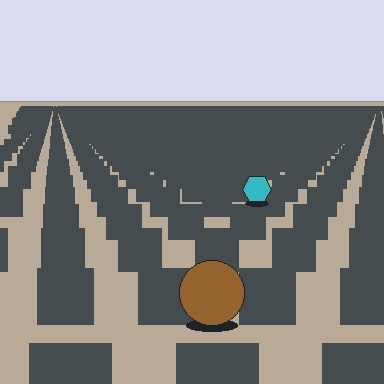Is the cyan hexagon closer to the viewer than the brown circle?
No. The brown circle is closer — you can tell from the texture gradient: the ground texture is coarser near it.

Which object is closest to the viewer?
The brown circle is closest. The texture marks near it are larger and more spread out.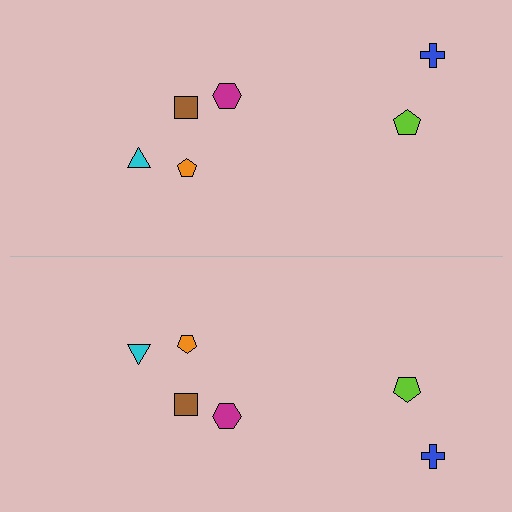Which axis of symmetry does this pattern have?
The pattern has a horizontal axis of symmetry running through the center of the image.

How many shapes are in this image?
There are 12 shapes in this image.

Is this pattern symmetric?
Yes, this pattern has bilateral (reflection) symmetry.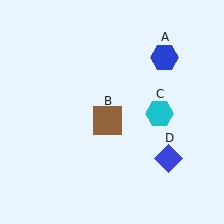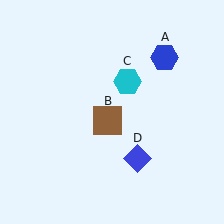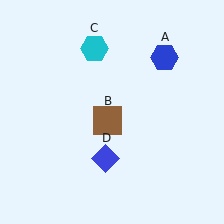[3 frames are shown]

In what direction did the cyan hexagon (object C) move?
The cyan hexagon (object C) moved up and to the left.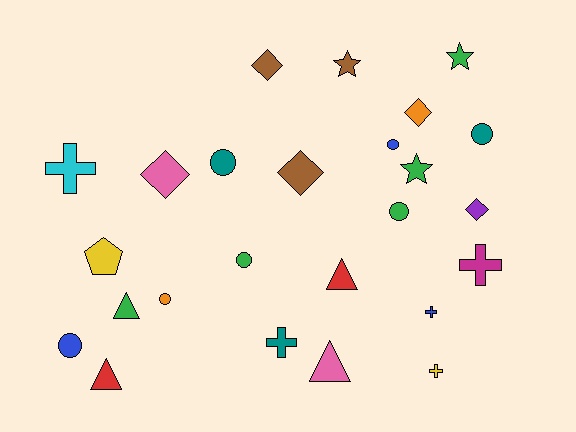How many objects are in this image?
There are 25 objects.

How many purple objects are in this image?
There is 1 purple object.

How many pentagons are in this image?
There is 1 pentagon.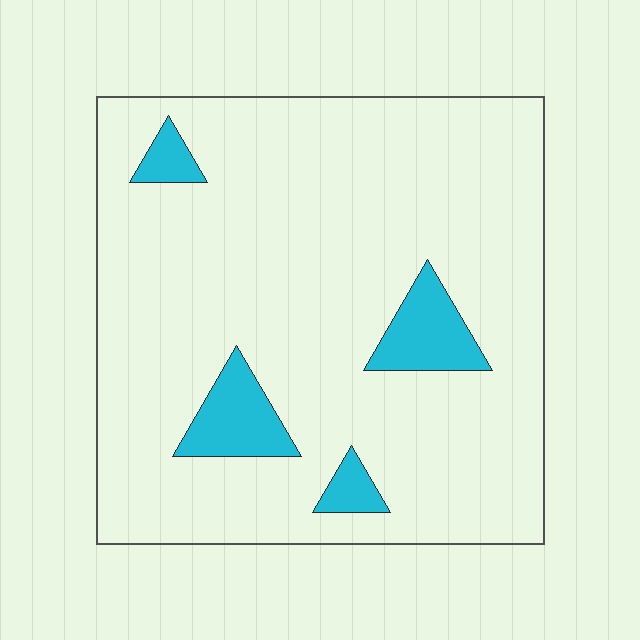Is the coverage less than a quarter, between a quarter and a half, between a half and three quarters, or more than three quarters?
Less than a quarter.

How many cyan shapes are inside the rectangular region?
4.